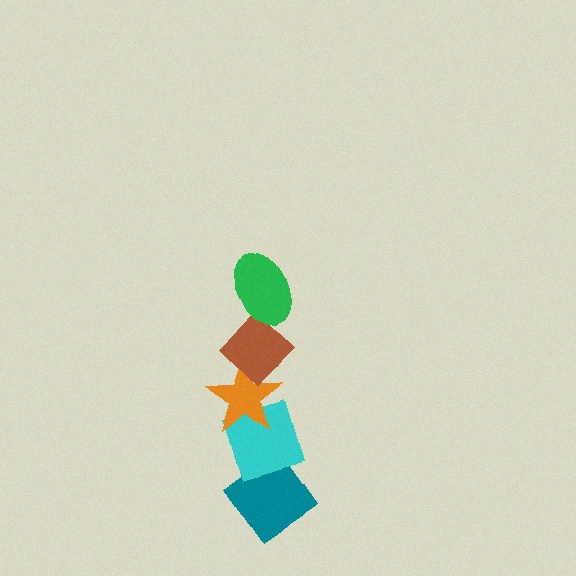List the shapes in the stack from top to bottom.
From top to bottom: the green ellipse, the brown diamond, the orange star, the cyan diamond, the teal diamond.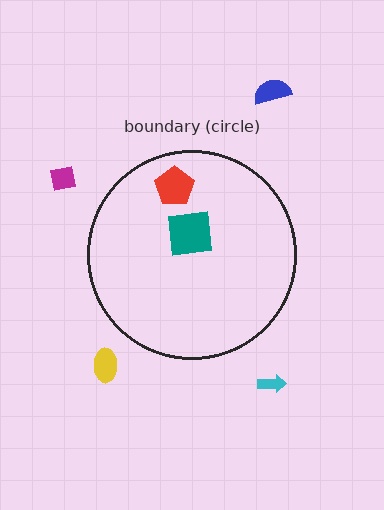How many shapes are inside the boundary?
2 inside, 4 outside.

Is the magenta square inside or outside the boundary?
Outside.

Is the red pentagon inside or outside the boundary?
Inside.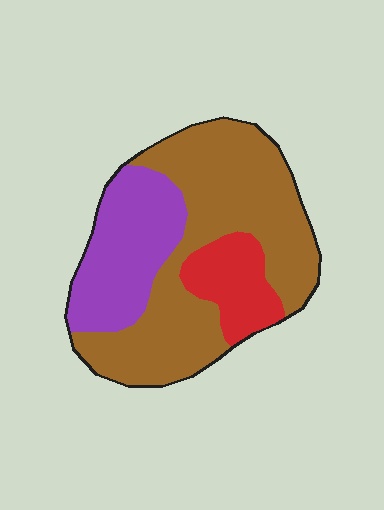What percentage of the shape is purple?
Purple covers 27% of the shape.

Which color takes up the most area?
Brown, at roughly 60%.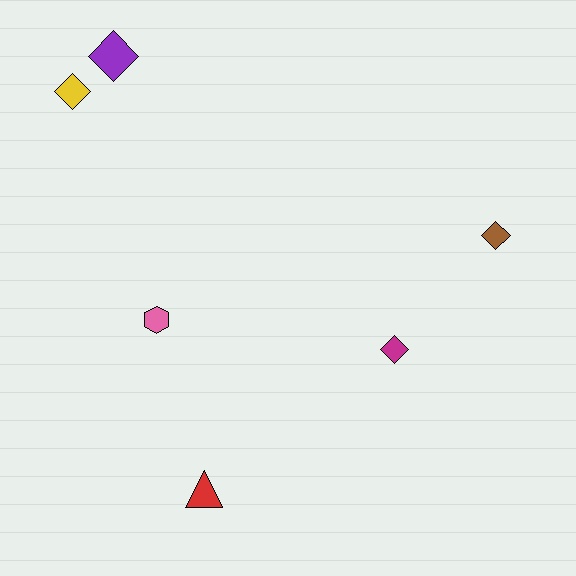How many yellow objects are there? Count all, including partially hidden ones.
There is 1 yellow object.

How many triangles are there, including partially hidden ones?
There is 1 triangle.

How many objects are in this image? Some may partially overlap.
There are 6 objects.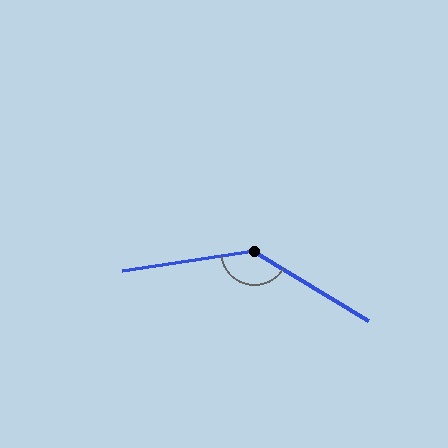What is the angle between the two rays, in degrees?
Approximately 140 degrees.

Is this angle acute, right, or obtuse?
It is obtuse.